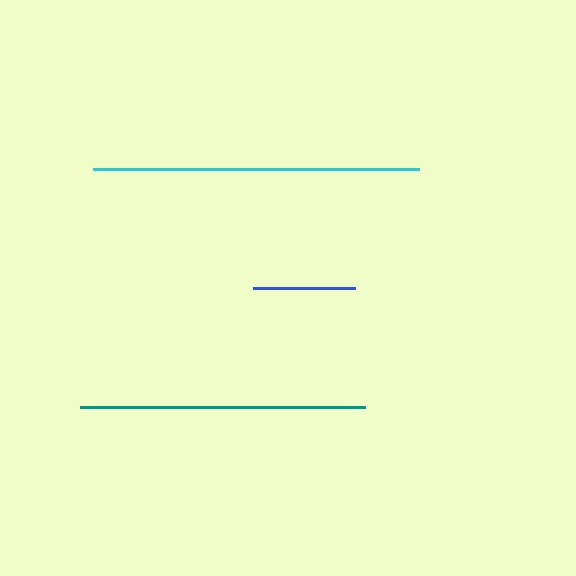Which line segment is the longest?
The cyan line is the longest at approximately 326 pixels.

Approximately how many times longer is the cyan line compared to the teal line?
The cyan line is approximately 1.1 times the length of the teal line.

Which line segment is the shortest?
The blue line is the shortest at approximately 102 pixels.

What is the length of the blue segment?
The blue segment is approximately 102 pixels long.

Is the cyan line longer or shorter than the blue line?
The cyan line is longer than the blue line.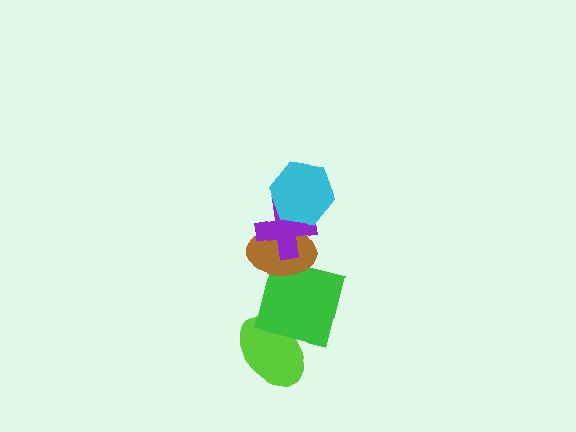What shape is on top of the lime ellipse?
The green square is on top of the lime ellipse.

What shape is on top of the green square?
The brown ellipse is on top of the green square.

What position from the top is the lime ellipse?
The lime ellipse is 5th from the top.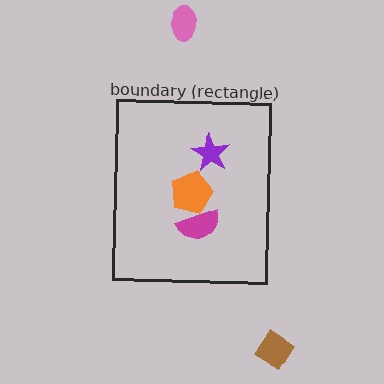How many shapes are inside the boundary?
3 inside, 2 outside.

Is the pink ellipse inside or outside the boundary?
Outside.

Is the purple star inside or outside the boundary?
Inside.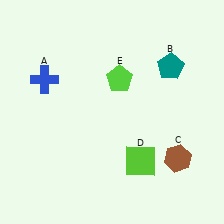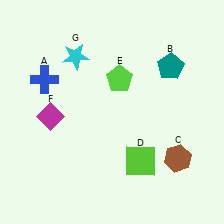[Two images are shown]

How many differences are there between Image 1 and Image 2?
There are 2 differences between the two images.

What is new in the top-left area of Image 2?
A cyan star (G) was added in the top-left area of Image 2.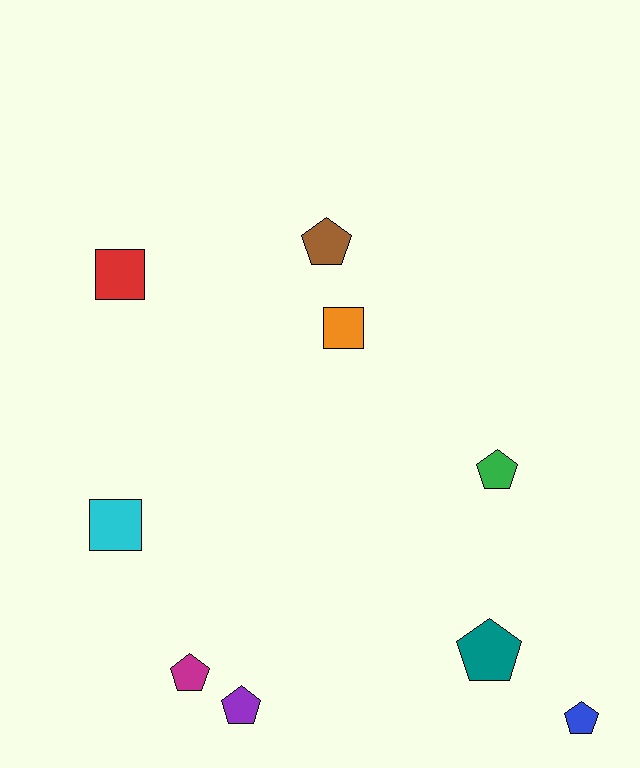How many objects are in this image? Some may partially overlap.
There are 9 objects.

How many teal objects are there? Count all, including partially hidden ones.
There is 1 teal object.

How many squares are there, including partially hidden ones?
There are 3 squares.